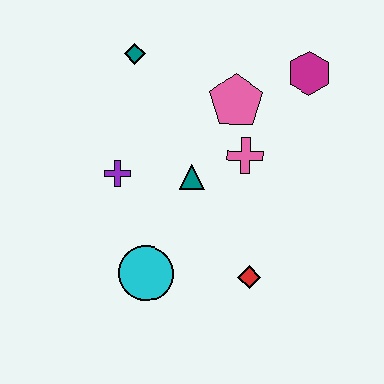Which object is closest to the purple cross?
The teal triangle is closest to the purple cross.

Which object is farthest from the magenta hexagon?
The cyan circle is farthest from the magenta hexagon.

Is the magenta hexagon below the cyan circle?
No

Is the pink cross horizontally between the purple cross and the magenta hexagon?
Yes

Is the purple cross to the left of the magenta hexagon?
Yes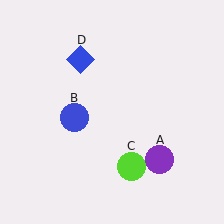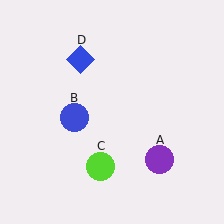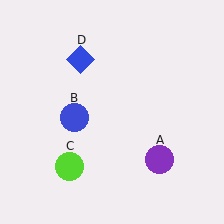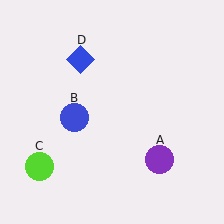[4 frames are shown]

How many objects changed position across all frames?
1 object changed position: lime circle (object C).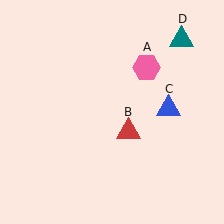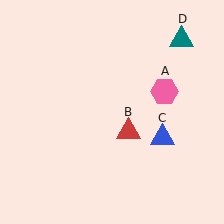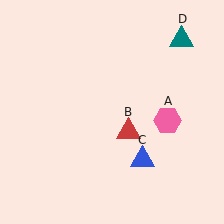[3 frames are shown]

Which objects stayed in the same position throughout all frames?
Red triangle (object B) and teal triangle (object D) remained stationary.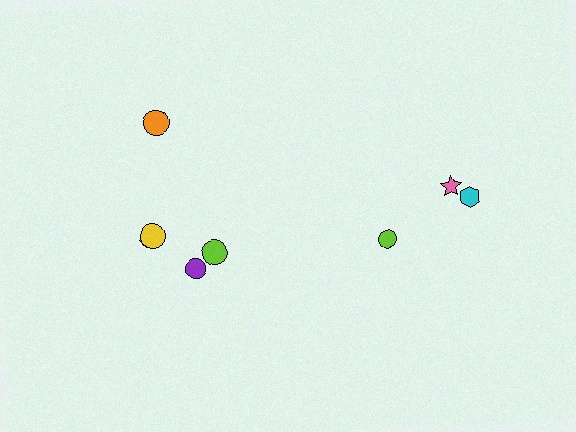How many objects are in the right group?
There are 3 objects.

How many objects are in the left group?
There are 5 objects.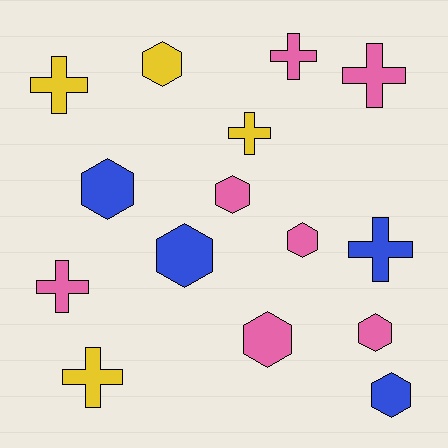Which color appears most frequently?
Pink, with 7 objects.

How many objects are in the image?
There are 15 objects.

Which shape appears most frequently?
Hexagon, with 8 objects.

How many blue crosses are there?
There is 1 blue cross.